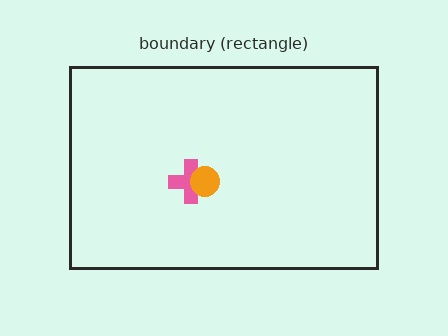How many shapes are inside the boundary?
2 inside, 0 outside.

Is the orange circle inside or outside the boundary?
Inside.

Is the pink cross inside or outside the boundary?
Inside.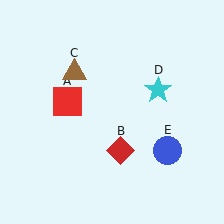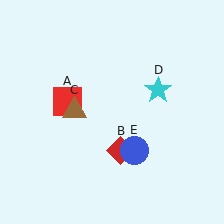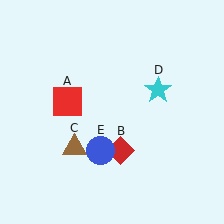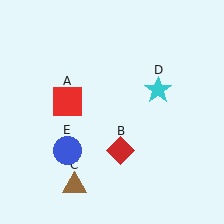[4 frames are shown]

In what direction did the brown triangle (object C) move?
The brown triangle (object C) moved down.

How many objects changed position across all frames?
2 objects changed position: brown triangle (object C), blue circle (object E).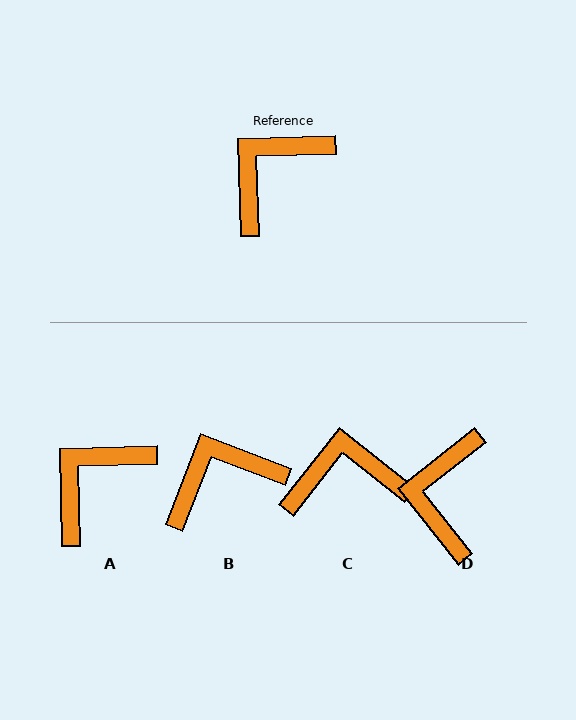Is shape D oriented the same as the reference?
No, it is off by about 36 degrees.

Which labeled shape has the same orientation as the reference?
A.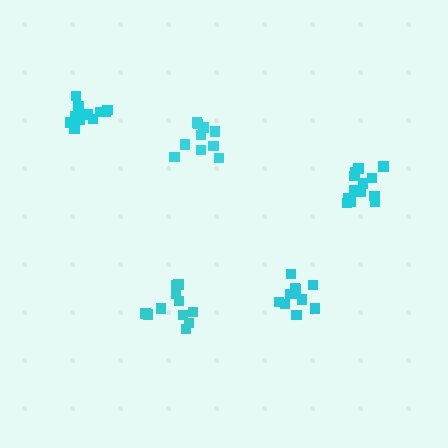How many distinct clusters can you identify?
There are 5 distinct clusters.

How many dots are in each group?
Group 1: 11 dots, Group 2: 11 dots, Group 3: 10 dots, Group 4: 14 dots, Group 5: 14 dots (60 total).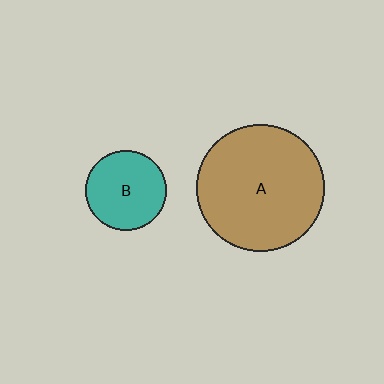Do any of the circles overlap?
No, none of the circles overlap.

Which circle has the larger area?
Circle A (brown).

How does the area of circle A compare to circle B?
Approximately 2.5 times.